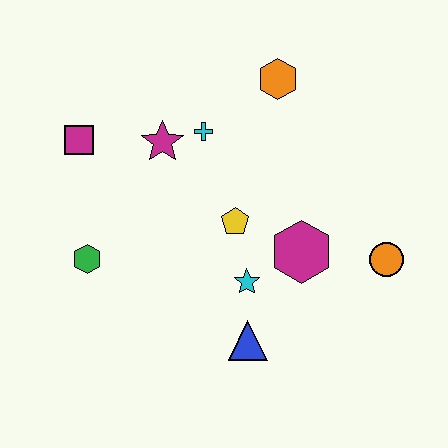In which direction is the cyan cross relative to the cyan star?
The cyan cross is above the cyan star.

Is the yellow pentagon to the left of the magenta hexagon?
Yes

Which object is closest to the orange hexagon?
The cyan cross is closest to the orange hexagon.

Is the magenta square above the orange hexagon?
No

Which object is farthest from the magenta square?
The orange circle is farthest from the magenta square.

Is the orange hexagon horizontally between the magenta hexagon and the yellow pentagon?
Yes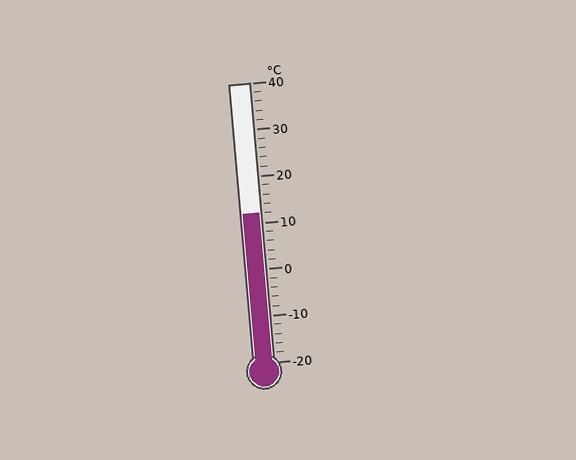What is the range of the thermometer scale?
The thermometer scale ranges from -20°C to 40°C.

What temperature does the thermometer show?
The thermometer shows approximately 12°C.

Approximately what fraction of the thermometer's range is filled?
The thermometer is filled to approximately 55% of its range.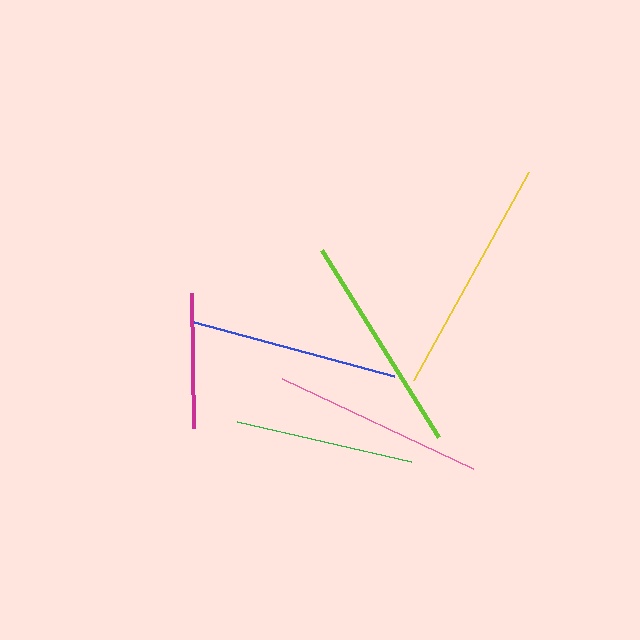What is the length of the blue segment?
The blue segment is approximately 206 pixels long.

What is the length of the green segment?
The green segment is approximately 178 pixels long.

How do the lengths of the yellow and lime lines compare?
The yellow and lime lines are approximately the same length.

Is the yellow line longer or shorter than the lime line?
The yellow line is longer than the lime line.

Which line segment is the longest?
The yellow line is the longest at approximately 238 pixels.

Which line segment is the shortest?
The magenta line is the shortest at approximately 135 pixels.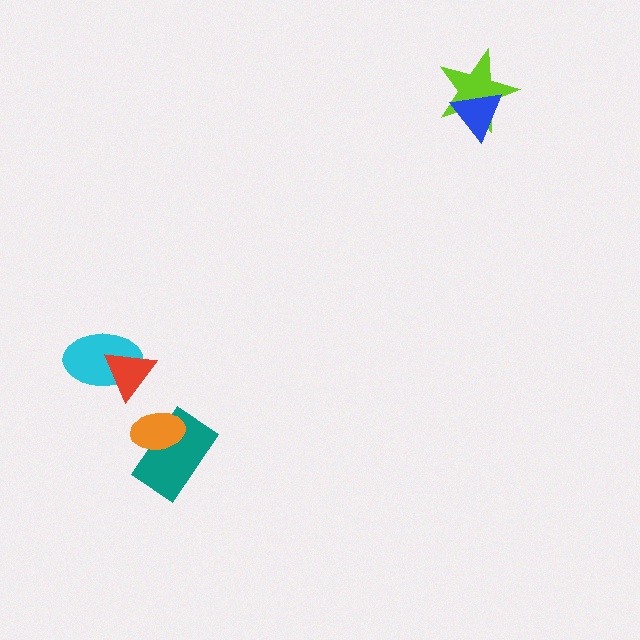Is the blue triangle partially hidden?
No, no other shape covers it.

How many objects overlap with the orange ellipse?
1 object overlaps with the orange ellipse.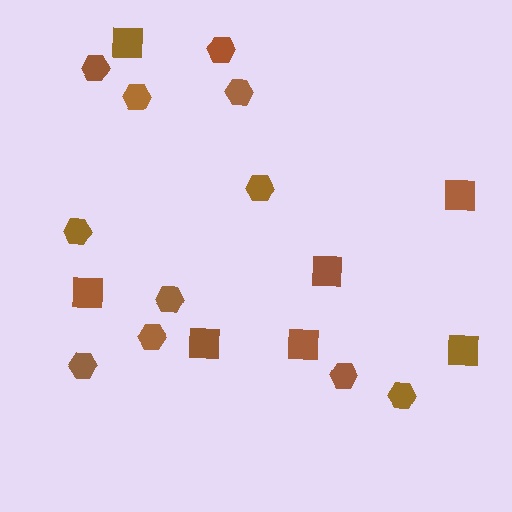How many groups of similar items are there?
There are 2 groups: one group of squares (7) and one group of hexagons (11).